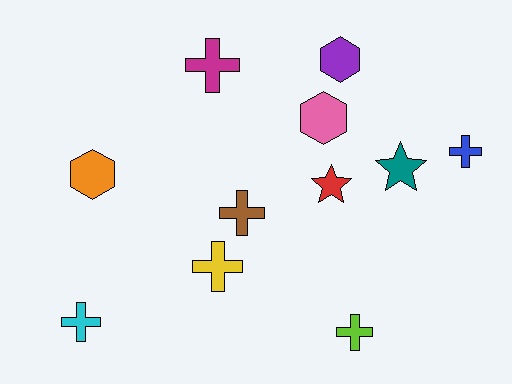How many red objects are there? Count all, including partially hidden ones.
There is 1 red object.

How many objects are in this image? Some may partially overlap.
There are 11 objects.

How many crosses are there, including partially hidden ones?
There are 6 crosses.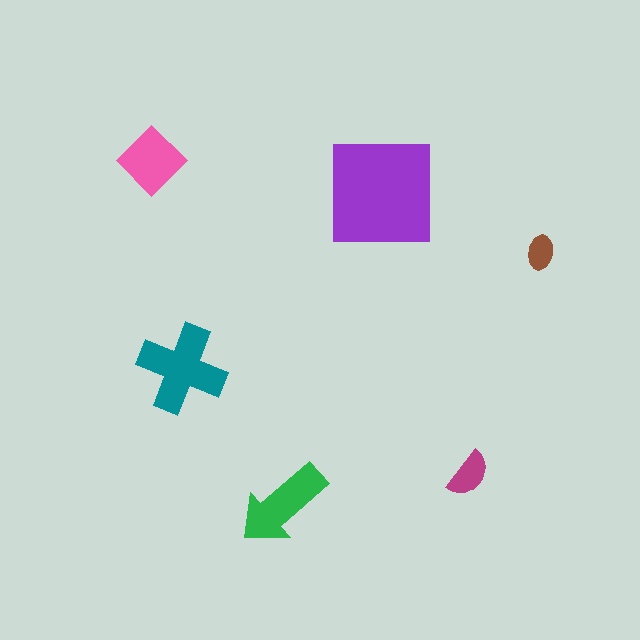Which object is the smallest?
The brown ellipse.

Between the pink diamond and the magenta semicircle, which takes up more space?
The pink diamond.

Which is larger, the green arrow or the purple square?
The purple square.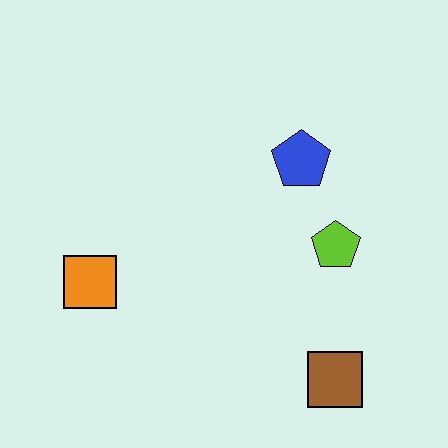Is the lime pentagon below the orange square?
No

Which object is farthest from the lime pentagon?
The orange square is farthest from the lime pentagon.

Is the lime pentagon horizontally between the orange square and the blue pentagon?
No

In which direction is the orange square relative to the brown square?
The orange square is to the left of the brown square.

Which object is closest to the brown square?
The lime pentagon is closest to the brown square.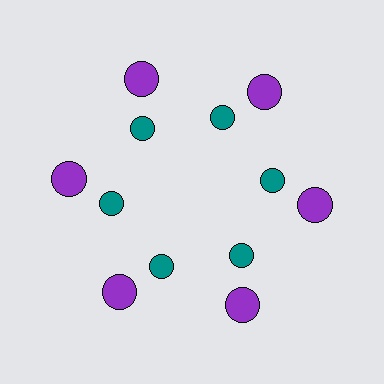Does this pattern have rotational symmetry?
Yes, this pattern has 6-fold rotational symmetry. It looks the same after rotating 60 degrees around the center.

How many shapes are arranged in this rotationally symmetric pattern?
There are 12 shapes, arranged in 6 groups of 2.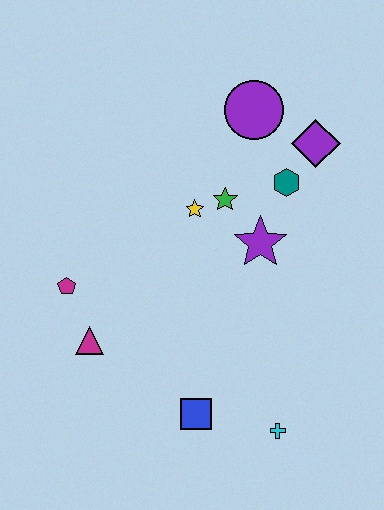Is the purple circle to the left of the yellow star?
No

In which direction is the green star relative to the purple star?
The green star is above the purple star.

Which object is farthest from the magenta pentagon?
The purple diamond is farthest from the magenta pentagon.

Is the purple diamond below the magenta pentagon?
No